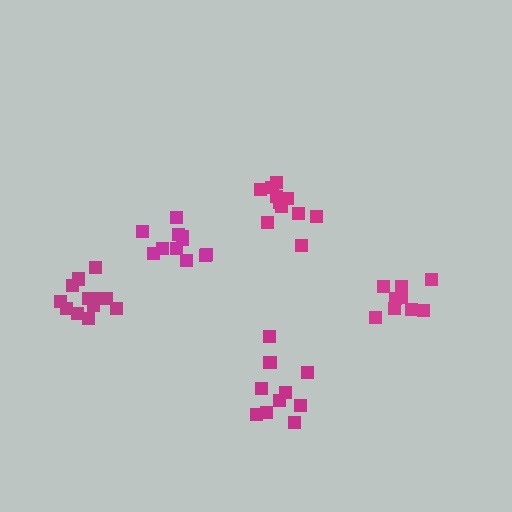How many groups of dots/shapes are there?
There are 5 groups.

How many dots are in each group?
Group 1: 9 dots, Group 2: 10 dots, Group 3: 11 dots, Group 4: 11 dots, Group 5: 12 dots (53 total).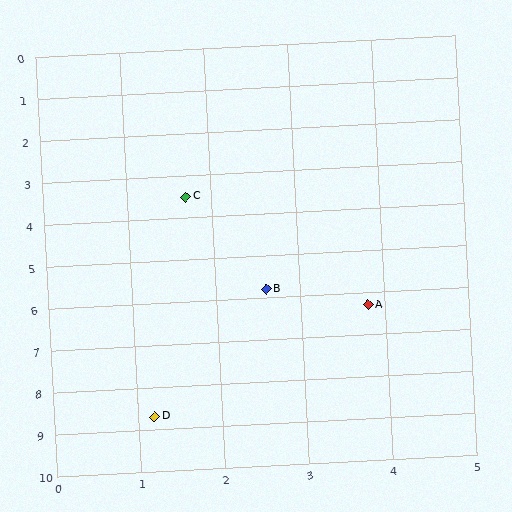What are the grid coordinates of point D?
Point D is at approximately (1.2, 8.7).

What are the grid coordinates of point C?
Point C is at approximately (1.7, 3.5).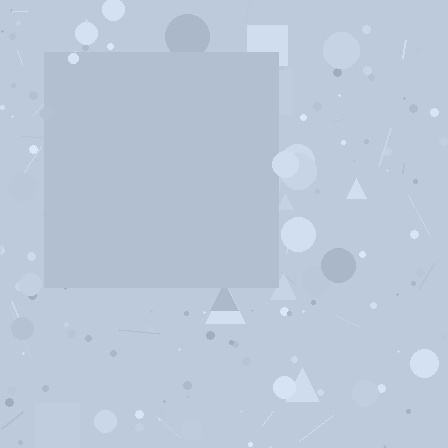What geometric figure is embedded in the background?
A square is embedded in the background.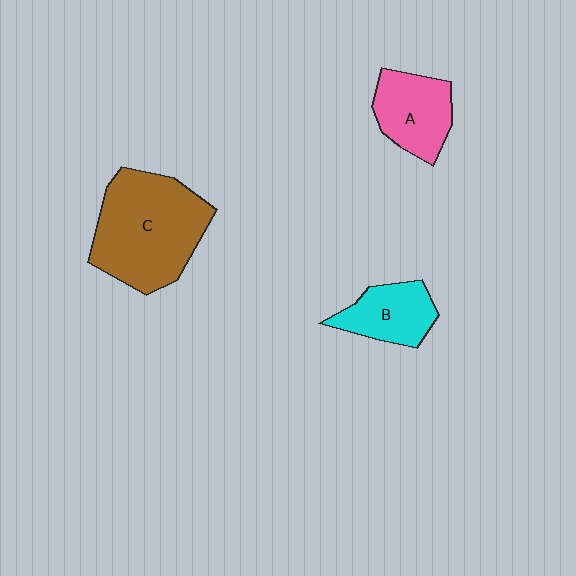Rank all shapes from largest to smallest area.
From largest to smallest: C (brown), A (pink), B (cyan).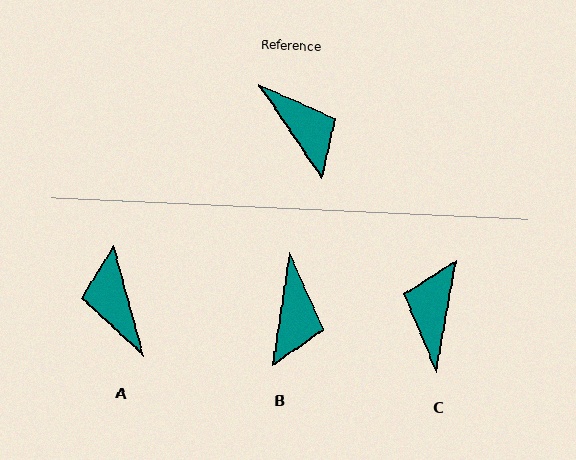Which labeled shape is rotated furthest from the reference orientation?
A, about 162 degrees away.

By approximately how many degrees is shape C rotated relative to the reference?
Approximately 136 degrees counter-clockwise.